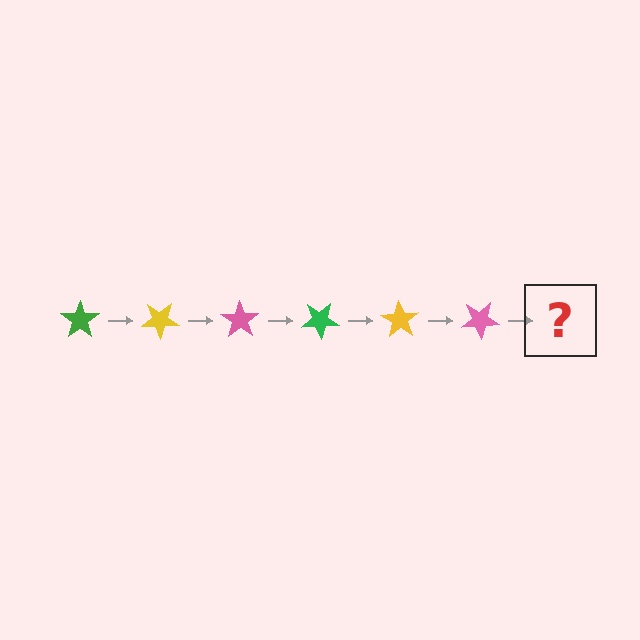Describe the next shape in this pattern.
It should be a green star, rotated 210 degrees from the start.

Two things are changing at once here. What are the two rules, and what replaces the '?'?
The two rules are that it rotates 35 degrees each step and the color cycles through green, yellow, and pink. The '?' should be a green star, rotated 210 degrees from the start.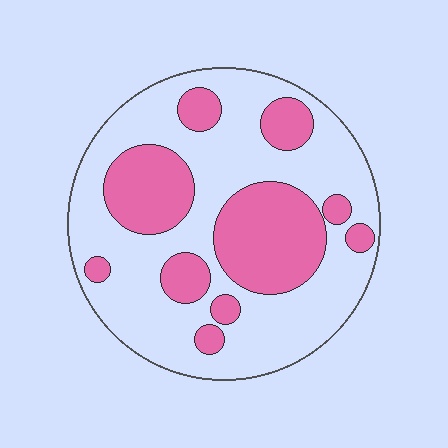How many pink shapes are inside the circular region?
10.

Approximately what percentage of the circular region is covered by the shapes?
Approximately 35%.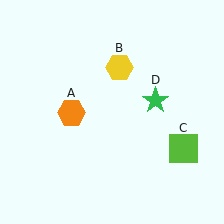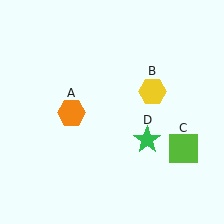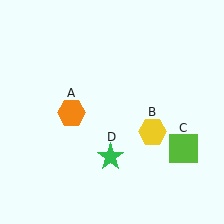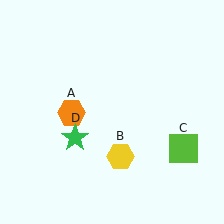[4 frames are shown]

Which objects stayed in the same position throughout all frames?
Orange hexagon (object A) and lime square (object C) remained stationary.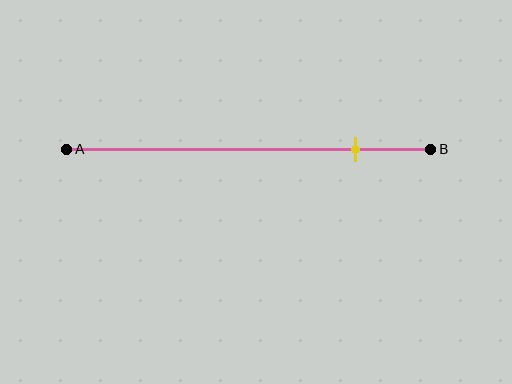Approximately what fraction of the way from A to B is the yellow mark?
The yellow mark is approximately 80% of the way from A to B.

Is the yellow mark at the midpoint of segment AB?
No, the mark is at about 80% from A, not at the 50% midpoint.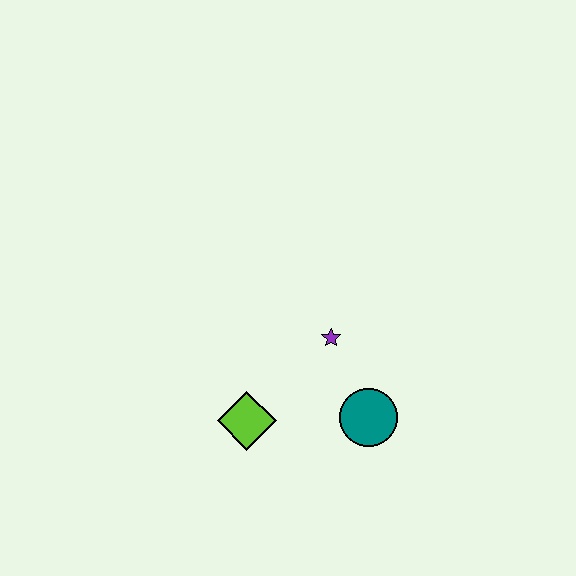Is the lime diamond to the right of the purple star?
No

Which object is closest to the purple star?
The teal circle is closest to the purple star.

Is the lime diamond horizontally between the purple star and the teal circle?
No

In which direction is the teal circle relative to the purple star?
The teal circle is below the purple star.